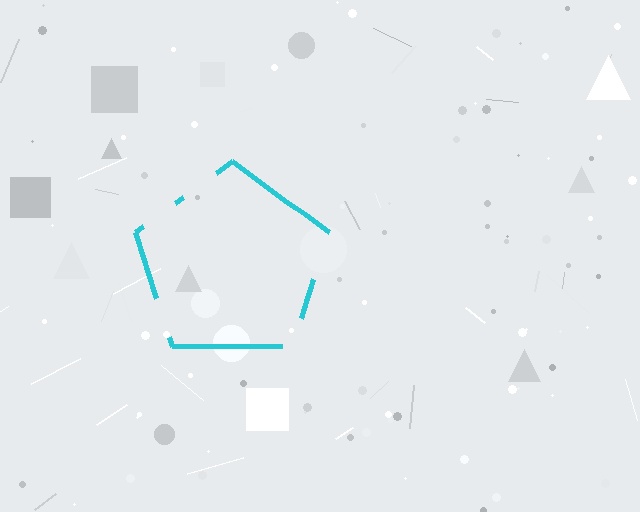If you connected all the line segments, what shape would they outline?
They would outline a pentagon.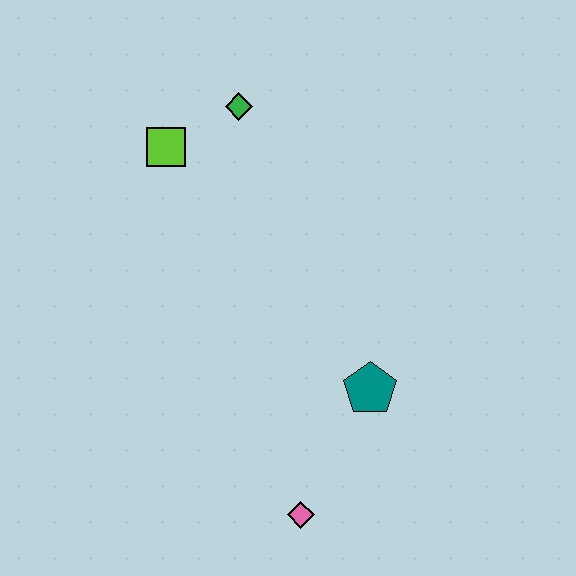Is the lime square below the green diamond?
Yes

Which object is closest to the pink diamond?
The teal pentagon is closest to the pink diamond.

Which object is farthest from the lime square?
The pink diamond is farthest from the lime square.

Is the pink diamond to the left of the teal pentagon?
Yes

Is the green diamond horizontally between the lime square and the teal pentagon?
Yes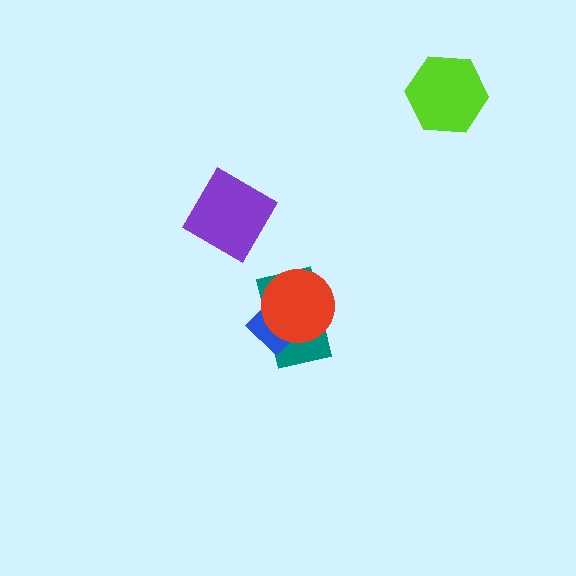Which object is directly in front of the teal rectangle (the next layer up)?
The blue diamond is directly in front of the teal rectangle.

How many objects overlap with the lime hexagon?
0 objects overlap with the lime hexagon.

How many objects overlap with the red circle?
2 objects overlap with the red circle.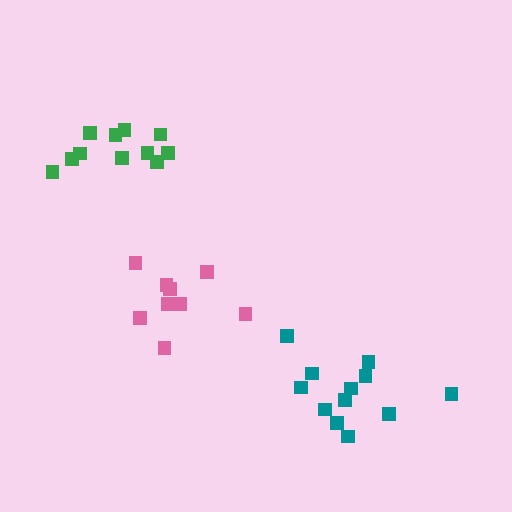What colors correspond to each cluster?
The clusters are colored: pink, green, teal.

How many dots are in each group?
Group 1: 9 dots, Group 2: 11 dots, Group 3: 12 dots (32 total).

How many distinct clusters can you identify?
There are 3 distinct clusters.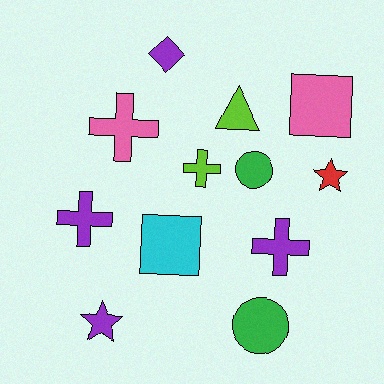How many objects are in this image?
There are 12 objects.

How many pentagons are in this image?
There are no pentagons.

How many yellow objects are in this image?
There are no yellow objects.